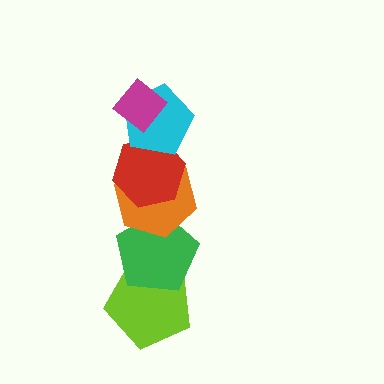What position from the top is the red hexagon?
The red hexagon is 3rd from the top.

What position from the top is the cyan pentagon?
The cyan pentagon is 2nd from the top.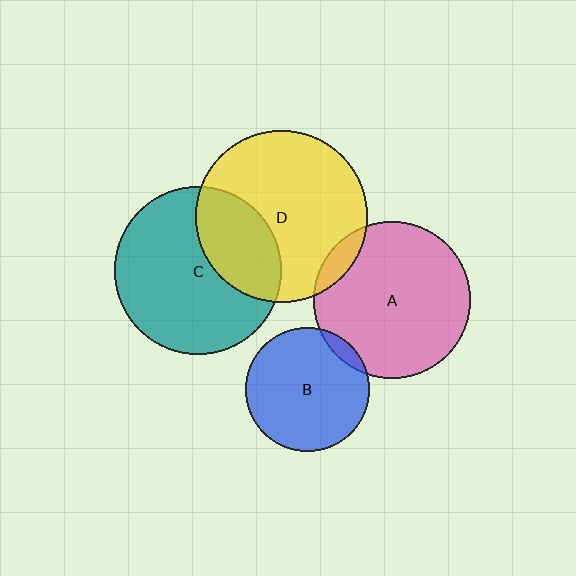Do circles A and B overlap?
Yes.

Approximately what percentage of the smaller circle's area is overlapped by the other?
Approximately 5%.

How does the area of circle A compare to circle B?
Approximately 1.6 times.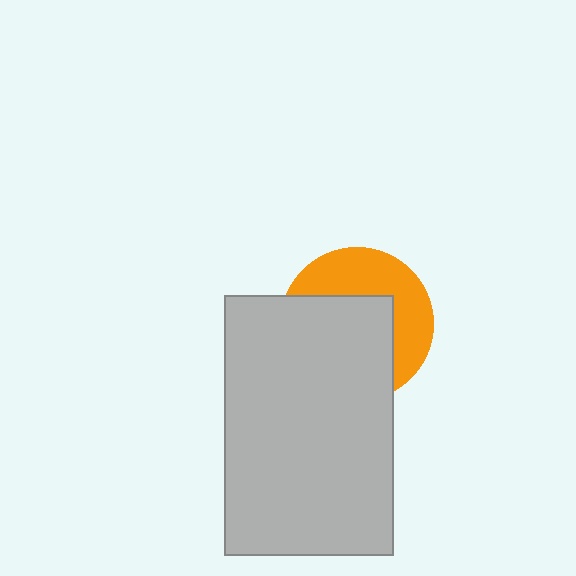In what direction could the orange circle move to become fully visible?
The orange circle could move toward the upper-right. That would shift it out from behind the light gray rectangle entirely.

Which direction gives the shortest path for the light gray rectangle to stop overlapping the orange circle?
Moving toward the lower-left gives the shortest separation.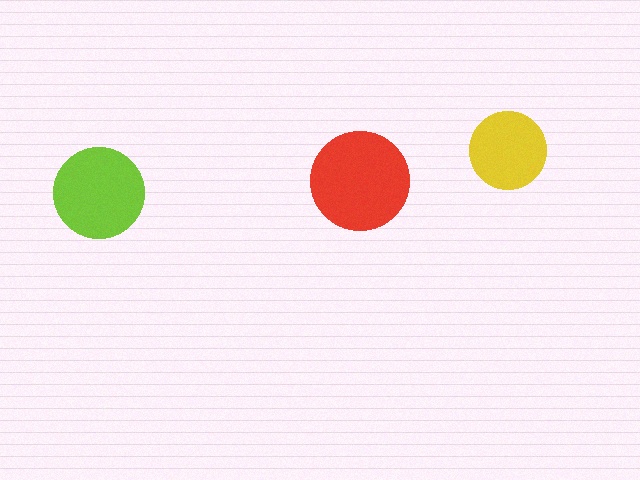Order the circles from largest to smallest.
the red one, the lime one, the yellow one.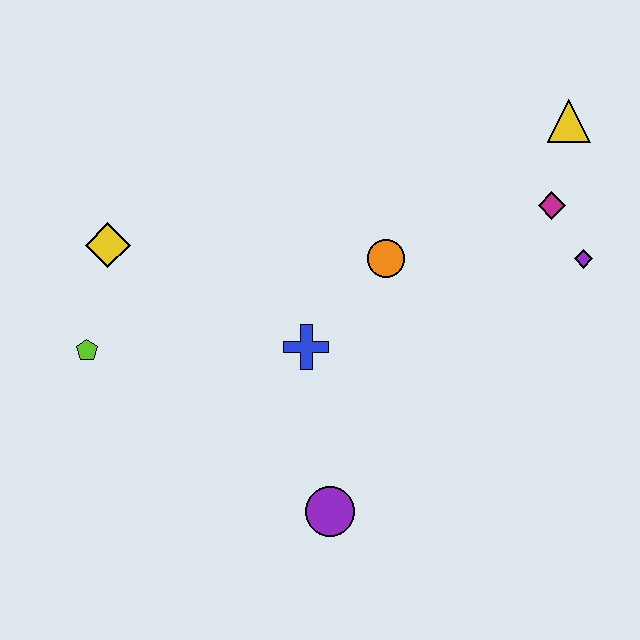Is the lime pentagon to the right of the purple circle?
No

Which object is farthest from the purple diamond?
The lime pentagon is farthest from the purple diamond.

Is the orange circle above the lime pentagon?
Yes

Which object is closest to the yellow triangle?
The magenta diamond is closest to the yellow triangle.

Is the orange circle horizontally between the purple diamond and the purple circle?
Yes